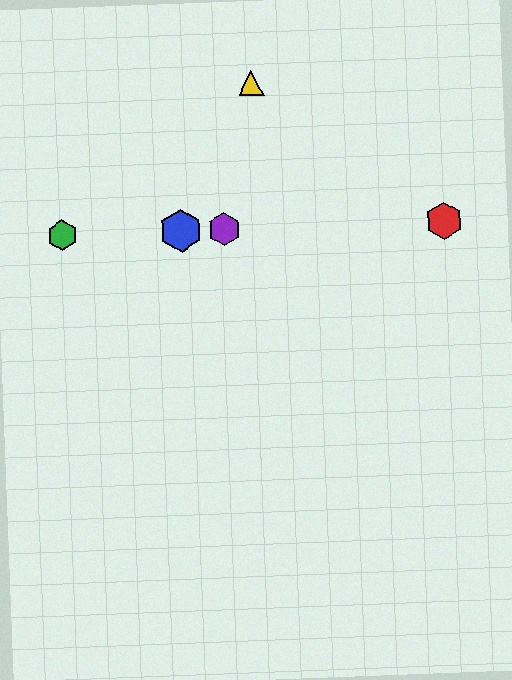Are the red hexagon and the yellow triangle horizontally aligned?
No, the red hexagon is at y≈221 and the yellow triangle is at y≈83.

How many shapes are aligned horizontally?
4 shapes (the red hexagon, the blue hexagon, the green hexagon, the purple hexagon) are aligned horizontally.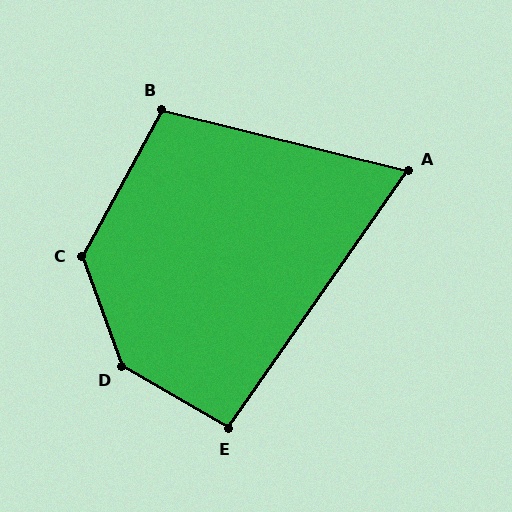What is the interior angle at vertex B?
Approximately 105 degrees (obtuse).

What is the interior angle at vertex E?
Approximately 95 degrees (obtuse).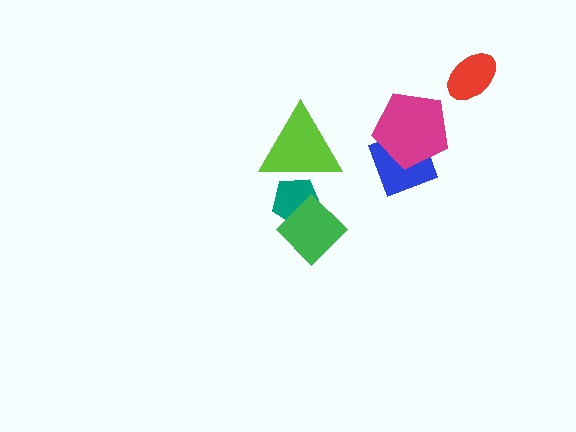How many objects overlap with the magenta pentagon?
1 object overlaps with the magenta pentagon.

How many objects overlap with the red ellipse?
0 objects overlap with the red ellipse.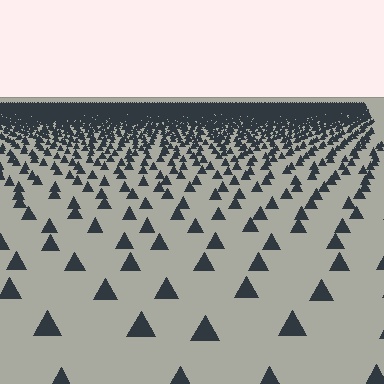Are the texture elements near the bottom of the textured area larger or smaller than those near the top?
Larger. Near the bottom, elements are closer to the viewer and appear at a bigger on-screen size.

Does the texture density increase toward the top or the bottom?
Density increases toward the top.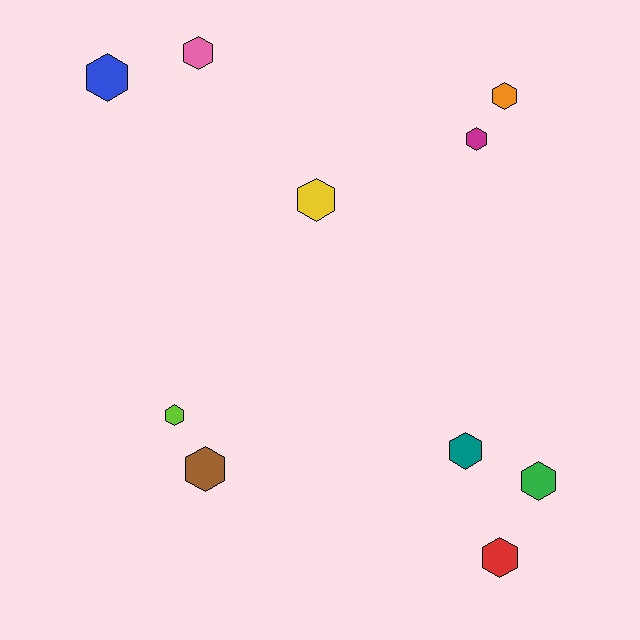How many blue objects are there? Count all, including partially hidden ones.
There is 1 blue object.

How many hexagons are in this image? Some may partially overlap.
There are 10 hexagons.